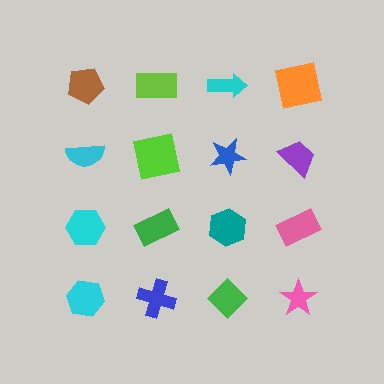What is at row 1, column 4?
An orange square.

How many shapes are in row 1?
4 shapes.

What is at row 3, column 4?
A pink rectangle.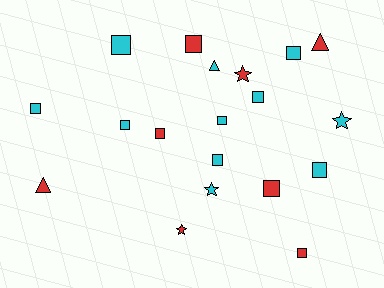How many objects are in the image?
There are 19 objects.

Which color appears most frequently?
Cyan, with 11 objects.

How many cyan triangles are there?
There is 1 cyan triangle.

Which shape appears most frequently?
Square, with 12 objects.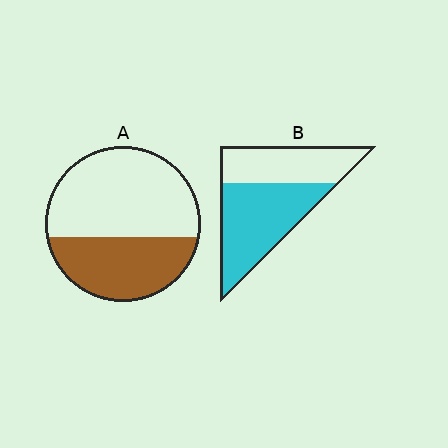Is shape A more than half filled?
No.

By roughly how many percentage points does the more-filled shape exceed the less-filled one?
By roughly 20 percentage points (B over A).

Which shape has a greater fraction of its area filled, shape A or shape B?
Shape B.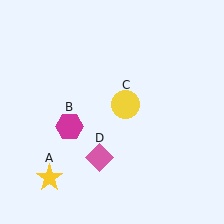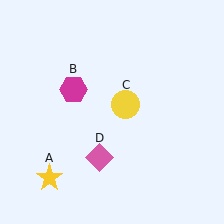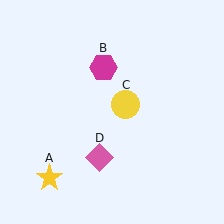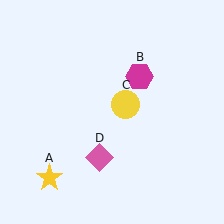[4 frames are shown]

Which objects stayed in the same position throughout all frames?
Yellow star (object A) and yellow circle (object C) and pink diamond (object D) remained stationary.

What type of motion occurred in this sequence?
The magenta hexagon (object B) rotated clockwise around the center of the scene.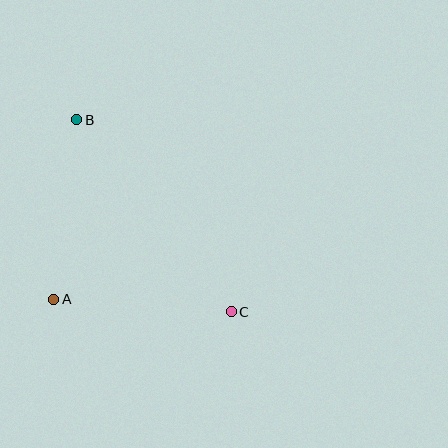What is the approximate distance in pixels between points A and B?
The distance between A and B is approximately 181 pixels.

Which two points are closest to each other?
Points A and C are closest to each other.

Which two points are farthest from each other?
Points B and C are farthest from each other.